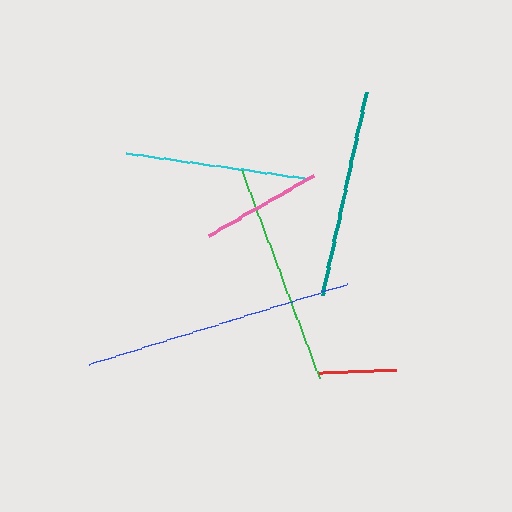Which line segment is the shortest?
The red line is the shortest at approximately 78 pixels.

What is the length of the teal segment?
The teal segment is approximately 209 pixels long.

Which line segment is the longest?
The blue line is the longest at approximately 270 pixels.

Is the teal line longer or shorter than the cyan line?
The teal line is longer than the cyan line.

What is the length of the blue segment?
The blue segment is approximately 270 pixels long.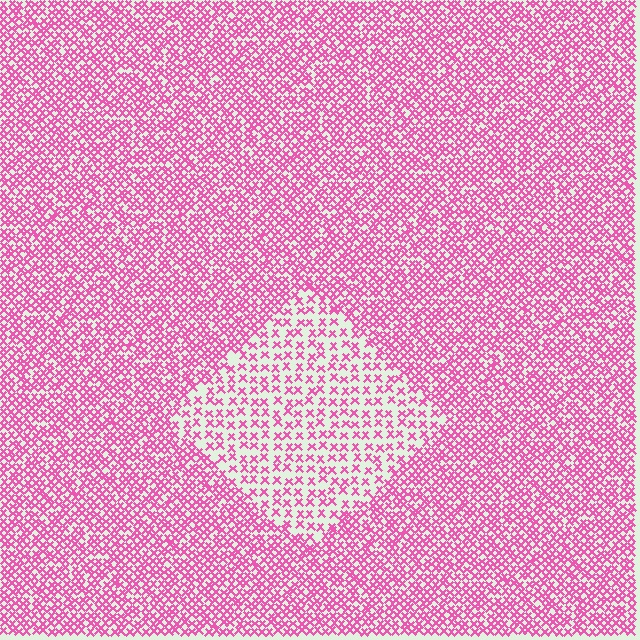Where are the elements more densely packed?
The elements are more densely packed outside the diamond boundary.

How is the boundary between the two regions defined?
The boundary is defined by a change in element density (approximately 2.1x ratio). All elements are the same color, size, and shape.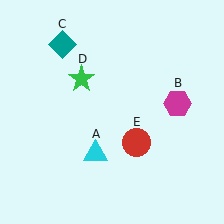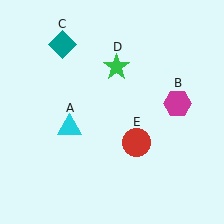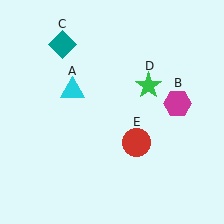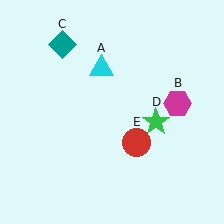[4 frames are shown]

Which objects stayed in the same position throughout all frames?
Magenta hexagon (object B) and teal diamond (object C) and red circle (object E) remained stationary.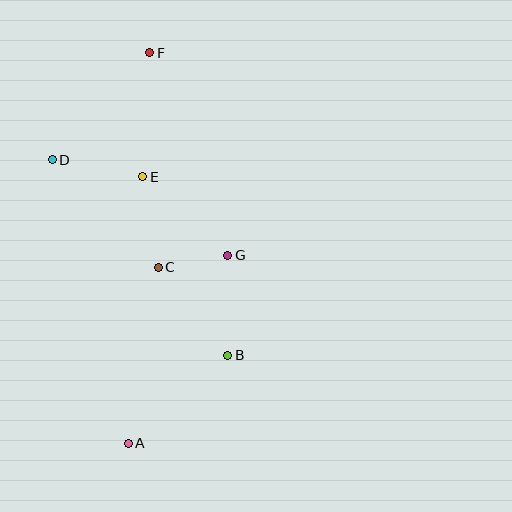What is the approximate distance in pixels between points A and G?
The distance between A and G is approximately 213 pixels.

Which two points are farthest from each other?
Points A and F are farthest from each other.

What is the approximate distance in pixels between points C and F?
The distance between C and F is approximately 215 pixels.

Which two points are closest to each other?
Points C and G are closest to each other.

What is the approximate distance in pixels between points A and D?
The distance between A and D is approximately 293 pixels.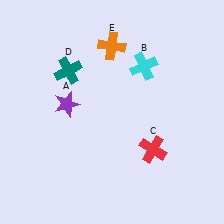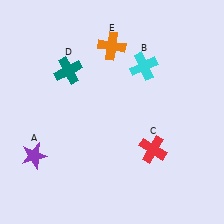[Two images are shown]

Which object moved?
The purple star (A) moved down.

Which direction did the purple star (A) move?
The purple star (A) moved down.